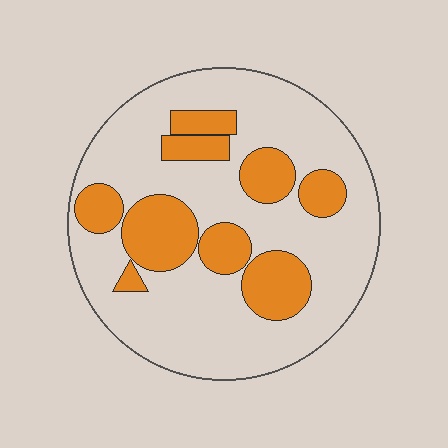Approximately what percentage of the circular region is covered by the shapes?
Approximately 30%.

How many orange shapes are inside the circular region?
9.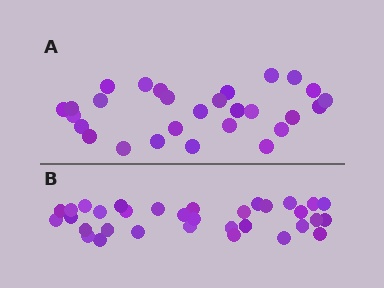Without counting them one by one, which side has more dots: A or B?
Region B (the bottom region) has more dots.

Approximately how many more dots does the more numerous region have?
Region B has about 5 more dots than region A.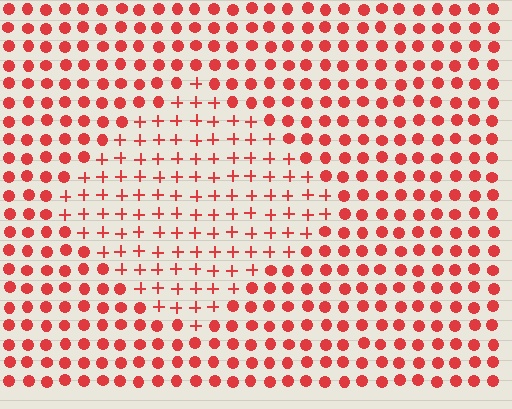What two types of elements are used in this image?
The image uses plus signs inside the diamond region and circles outside it.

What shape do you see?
I see a diamond.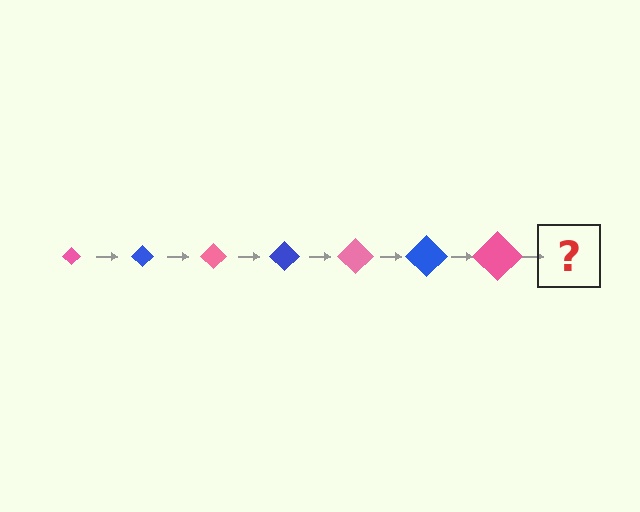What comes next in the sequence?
The next element should be a blue diamond, larger than the previous one.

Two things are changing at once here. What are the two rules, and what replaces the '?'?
The two rules are that the diamond grows larger each step and the color cycles through pink and blue. The '?' should be a blue diamond, larger than the previous one.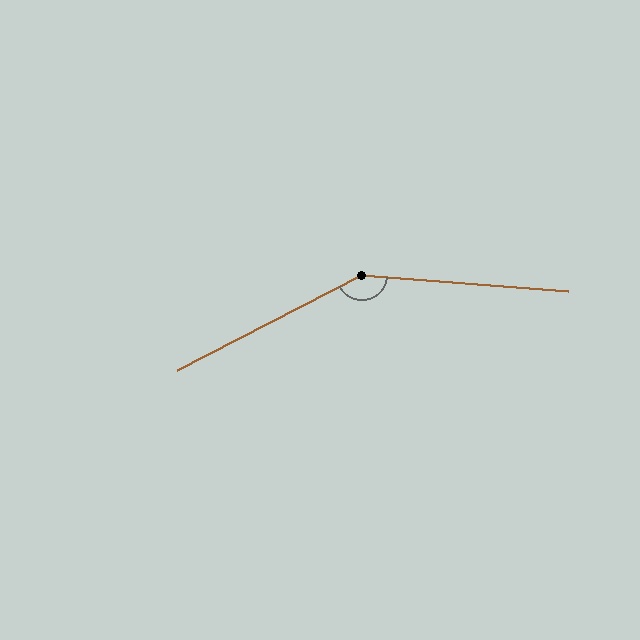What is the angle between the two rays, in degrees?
Approximately 148 degrees.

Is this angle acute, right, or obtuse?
It is obtuse.